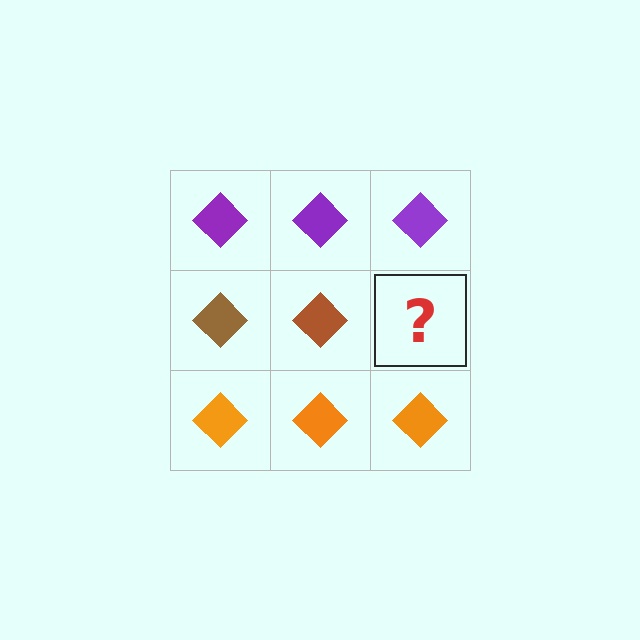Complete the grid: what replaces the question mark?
The question mark should be replaced with a brown diamond.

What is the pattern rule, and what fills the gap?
The rule is that each row has a consistent color. The gap should be filled with a brown diamond.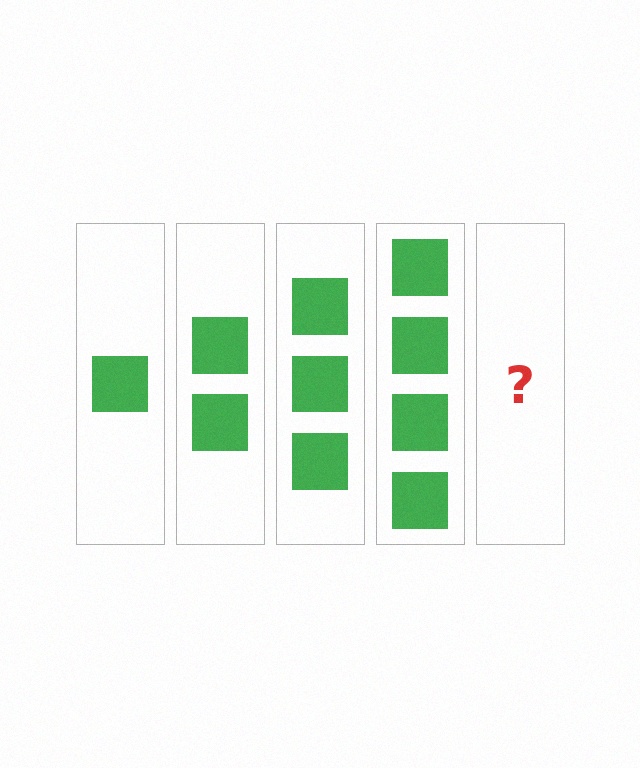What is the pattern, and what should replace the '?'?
The pattern is that each step adds one more square. The '?' should be 5 squares.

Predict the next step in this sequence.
The next step is 5 squares.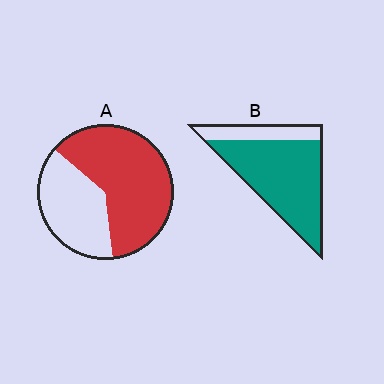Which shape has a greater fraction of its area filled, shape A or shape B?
Shape B.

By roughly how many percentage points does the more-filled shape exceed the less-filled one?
By roughly 15 percentage points (B over A).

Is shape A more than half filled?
Yes.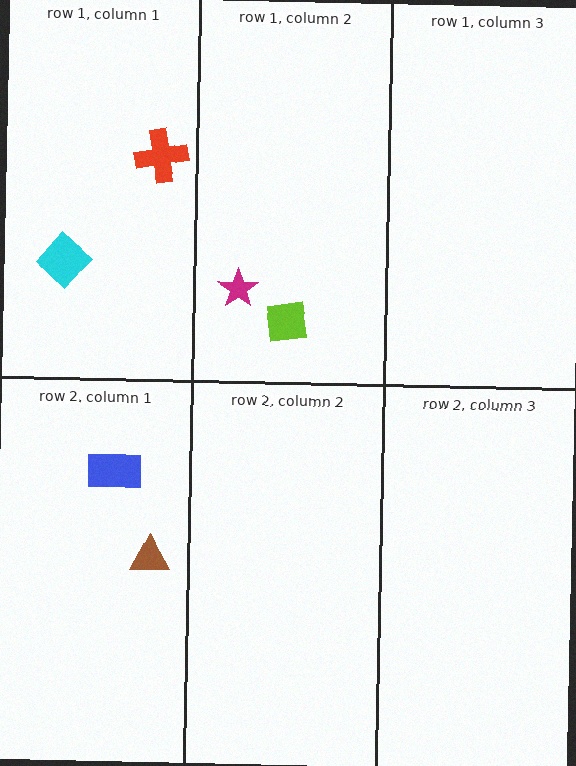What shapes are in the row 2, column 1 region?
The blue rectangle, the brown triangle.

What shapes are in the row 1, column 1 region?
The red cross, the cyan diamond.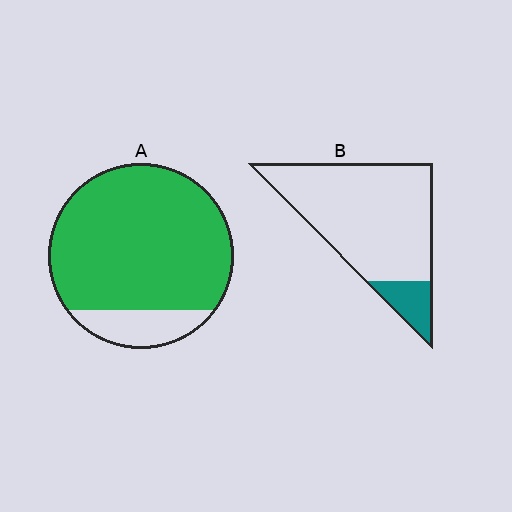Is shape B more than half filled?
No.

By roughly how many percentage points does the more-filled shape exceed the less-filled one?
By roughly 70 percentage points (A over B).